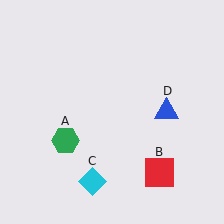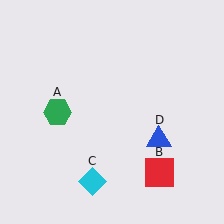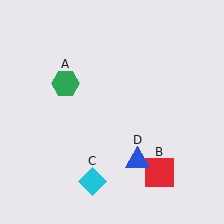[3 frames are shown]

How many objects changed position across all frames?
2 objects changed position: green hexagon (object A), blue triangle (object D).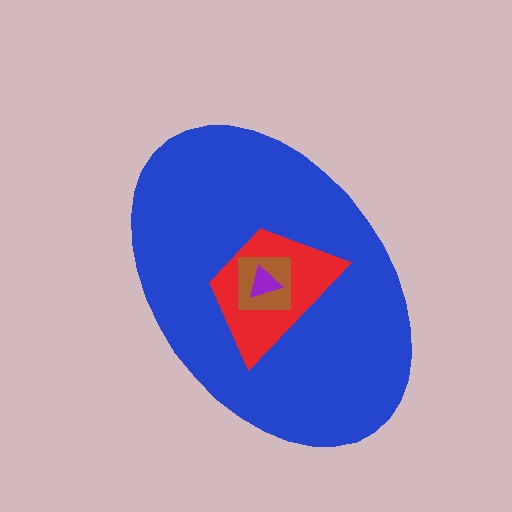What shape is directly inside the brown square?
The purple triangle.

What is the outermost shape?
The blue ellipse.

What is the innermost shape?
The purple triangle.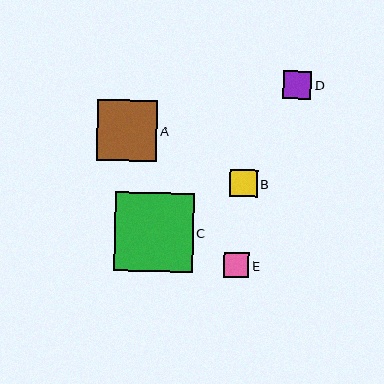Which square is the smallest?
Square E is the smallest with a size of approximately 25 pixels.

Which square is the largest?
Square C is the largest with a size of approximately 79 pixels.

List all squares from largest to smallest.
From largest to smallest: C, A, D, B, E.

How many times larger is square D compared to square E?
Square D is approximately 1.1 times the size of square E.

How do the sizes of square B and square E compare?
Square B and square E are approximately the same size.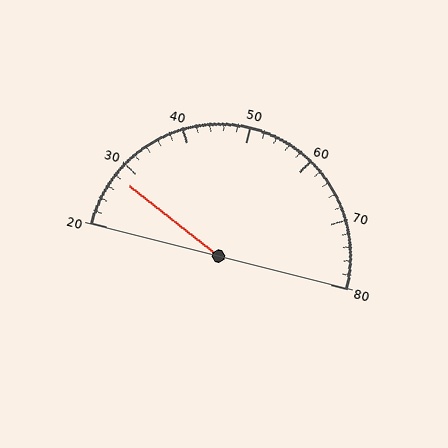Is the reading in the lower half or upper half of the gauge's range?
The reading is in the lower half of the range (20 to 80).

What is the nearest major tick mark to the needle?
The nearest major tick mark is 30.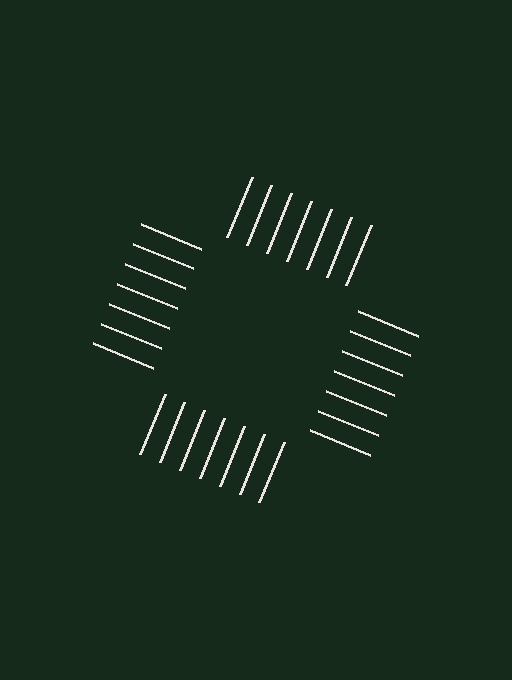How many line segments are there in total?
28 — 7 along each of the 4 edges.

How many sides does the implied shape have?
4 sides — the line-ends trace a square.